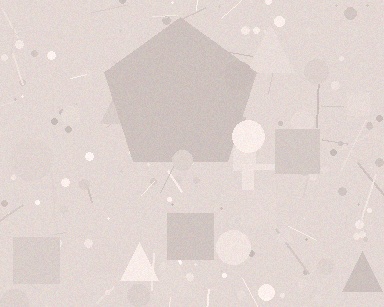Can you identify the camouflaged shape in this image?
The camouflaged shape is a pentagon.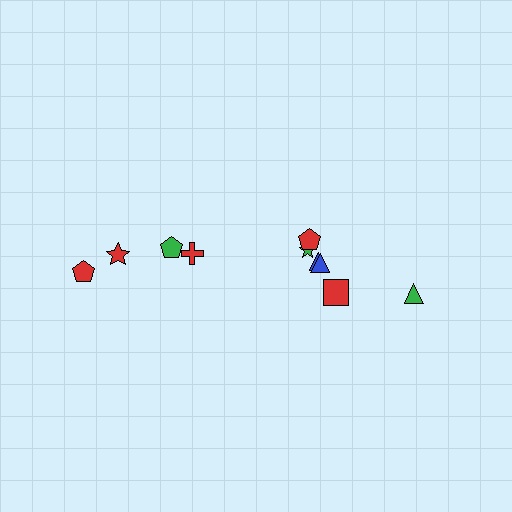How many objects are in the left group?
There are 4 objects.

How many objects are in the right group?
There are 6 objects.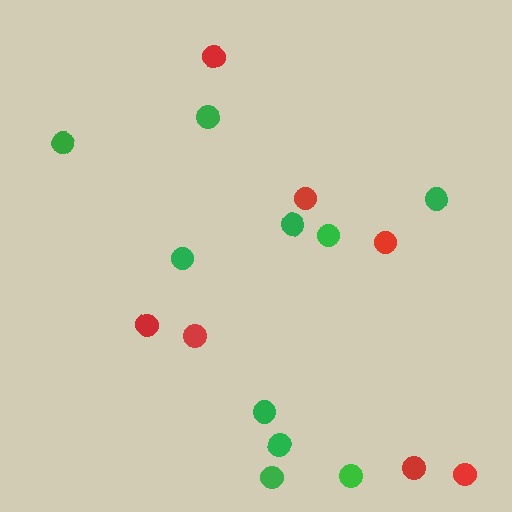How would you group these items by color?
There are 2 groups: one group of green circles (10) and one group of red circles (7).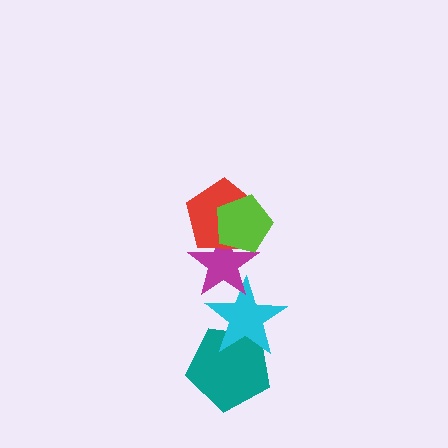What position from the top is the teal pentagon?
The teal pentagon is 5th from the top.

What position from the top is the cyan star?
The cyan star is 4th from the top.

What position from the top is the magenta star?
The magenta star is 3rd from the top.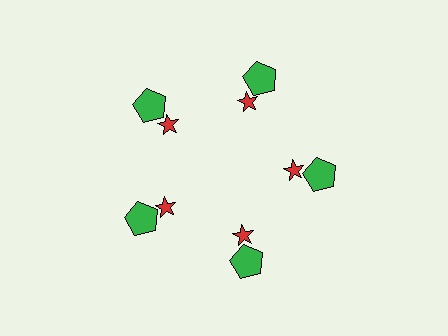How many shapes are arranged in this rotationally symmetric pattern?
There are 10 shapes, arranged in 5 groups of 2.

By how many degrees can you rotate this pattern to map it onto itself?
The pattern maps onto itself every 72 degrees of rotation.